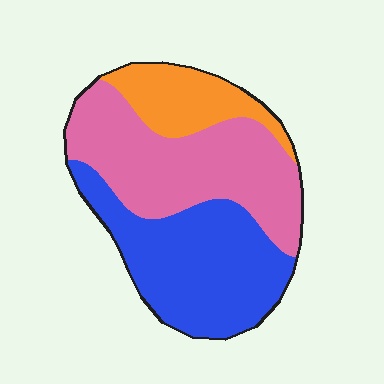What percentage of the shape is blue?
Blue covers about 40% of the shape.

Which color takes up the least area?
Orange, at roughly 15%.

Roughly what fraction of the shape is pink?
Pink covers about 45% of the shape.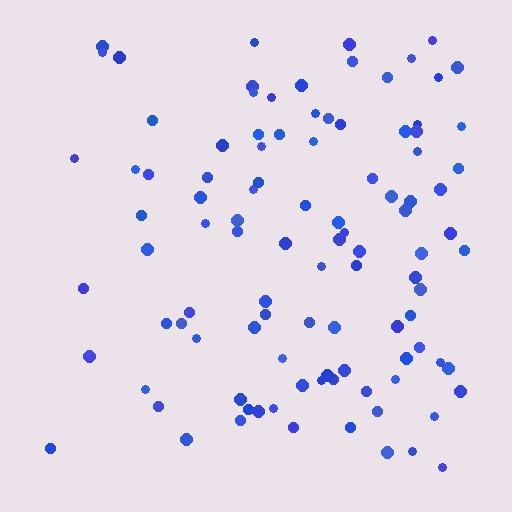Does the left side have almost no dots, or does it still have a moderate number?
Still a moderate number, just noticeably fewer than the right.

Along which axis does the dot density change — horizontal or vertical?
Horizontal.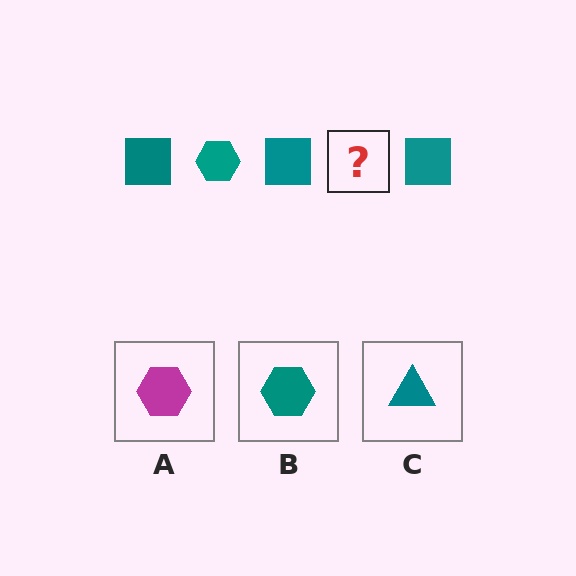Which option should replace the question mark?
Option B.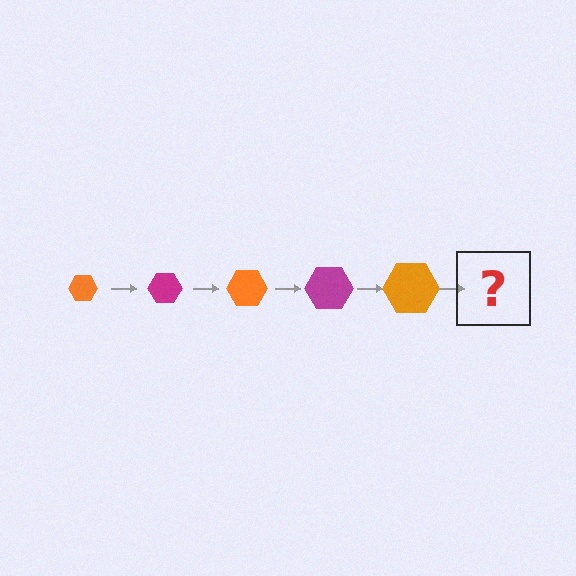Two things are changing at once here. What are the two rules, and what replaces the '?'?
The two rules are that the hexagon grows larger each step and the color cycles through orange and magenta. The '?' should be a magenta hexagon, larger than the previous one.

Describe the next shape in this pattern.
It should be a magenta hexagon, larger than the previous one.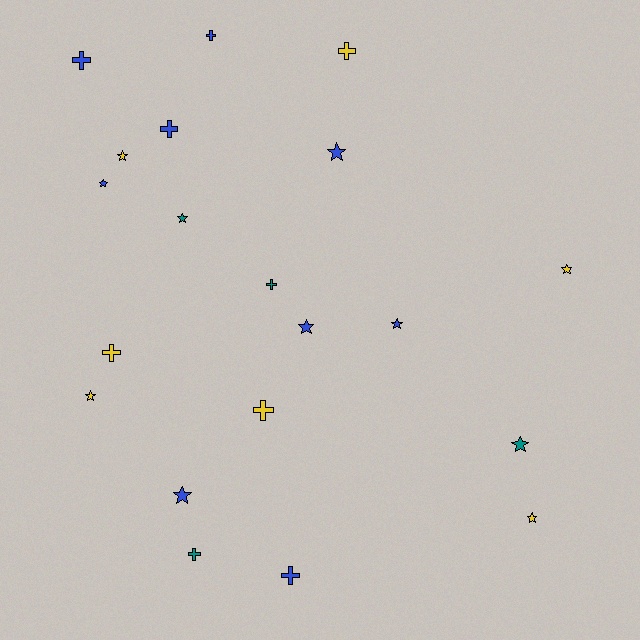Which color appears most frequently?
Blue, with 9 objects.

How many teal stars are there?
There are 2 teal stars.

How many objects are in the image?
There are 20 objects.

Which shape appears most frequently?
Star, with 11 objects.